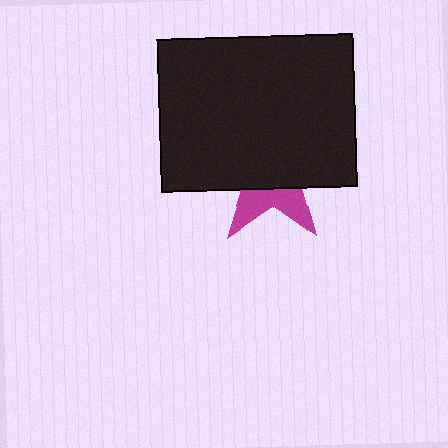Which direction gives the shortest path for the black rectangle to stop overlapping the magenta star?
Moving up gives the shortest separation.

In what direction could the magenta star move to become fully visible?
The magenta star could move down. That would shift it out from behind the black rectangle entirely.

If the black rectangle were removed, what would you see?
You would see the complete magenta star.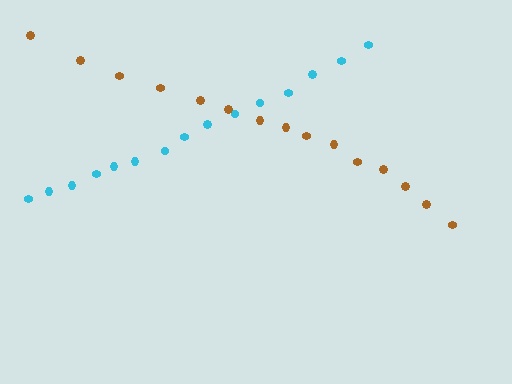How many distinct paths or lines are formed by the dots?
There are 2 distinct paths.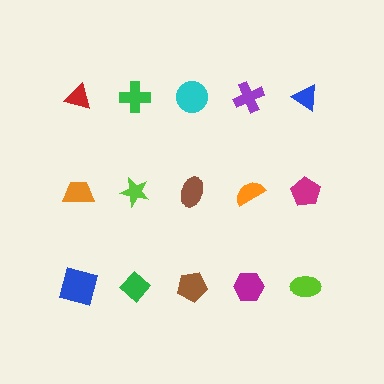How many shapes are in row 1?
5 shapes.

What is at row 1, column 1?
A red triangle.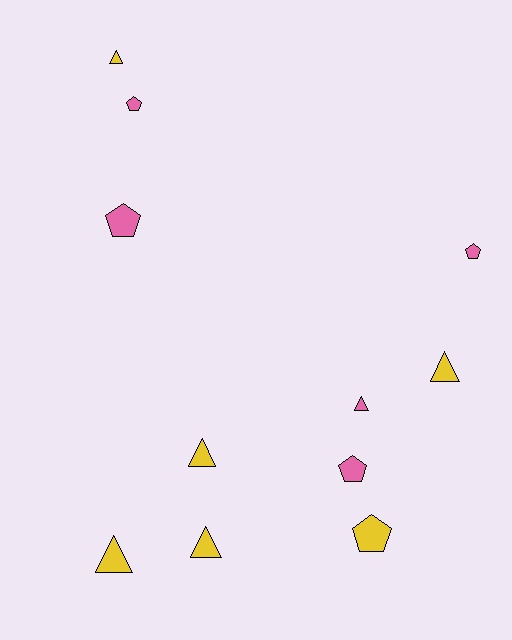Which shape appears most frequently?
Triangle, with 6 objects.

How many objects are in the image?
There are 11 objects.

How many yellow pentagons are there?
There is 1 yellow pentagon.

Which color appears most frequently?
Yellow, with 6 objects.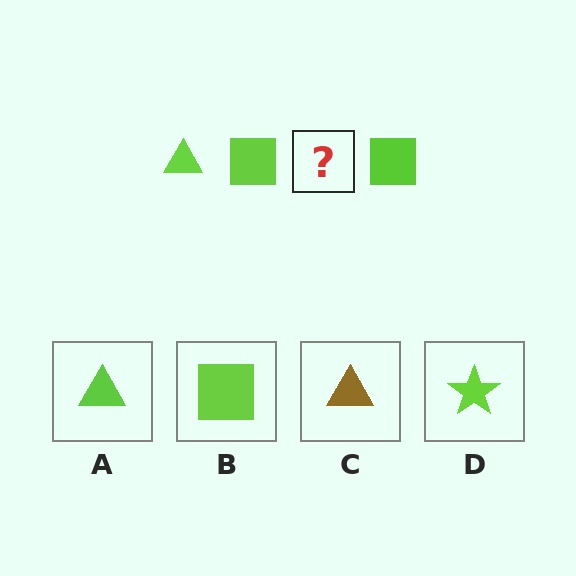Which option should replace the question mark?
Option A.